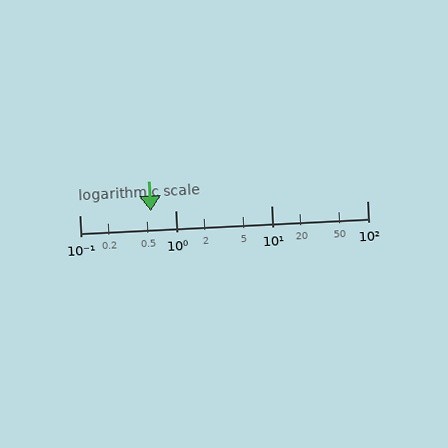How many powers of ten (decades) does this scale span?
The scale spans 3 decades, from 0.1 to 100.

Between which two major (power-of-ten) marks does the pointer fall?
The pointer is between 0.1 and 1.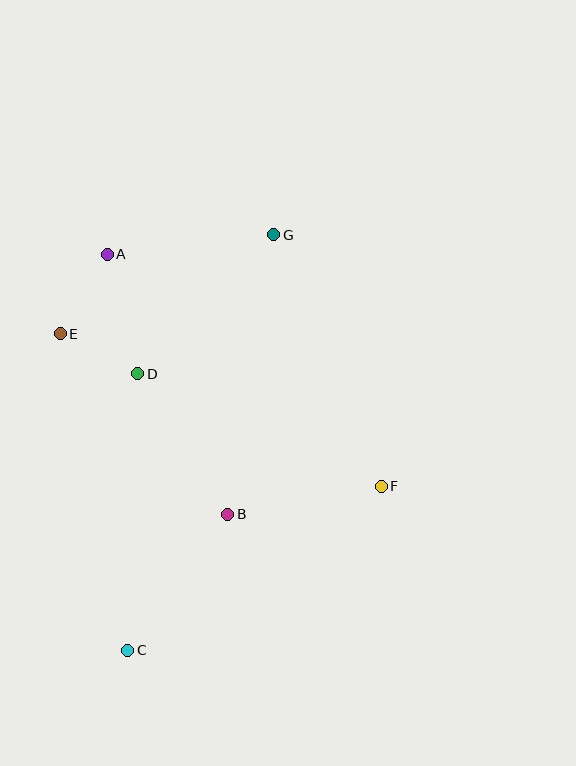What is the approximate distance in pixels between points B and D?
The distance between B and D is approximately 167 pixels.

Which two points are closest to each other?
Points D and E are closest to each other.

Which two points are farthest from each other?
Points C and G are farthest from each other.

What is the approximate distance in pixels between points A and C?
The distance between A and C is approximately 397 pixels.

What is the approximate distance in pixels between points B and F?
The distance between B and F is approximately 156 pixels.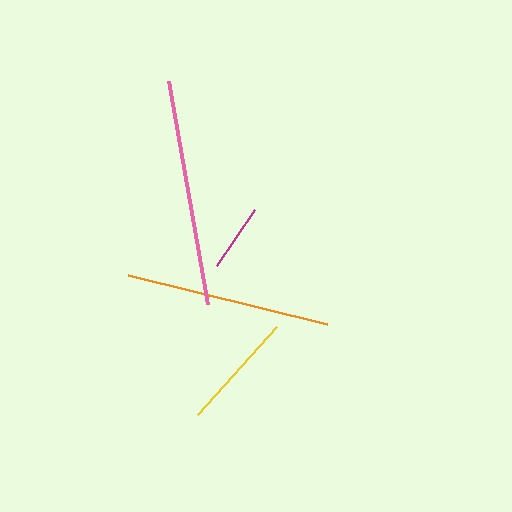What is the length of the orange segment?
The orange segment is approximately 205 pixels long.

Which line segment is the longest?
The pink line is the longest at approximately 227 pixels.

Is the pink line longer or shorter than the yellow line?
The pink line is longer than the yellow line.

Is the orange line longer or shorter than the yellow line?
The orange line is longer than the yellow line.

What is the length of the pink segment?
The pink segment is approximately 227 pixels long.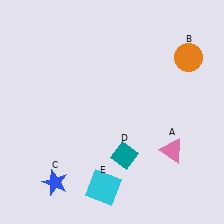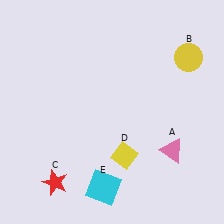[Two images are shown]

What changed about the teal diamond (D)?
In Image 1, D is teal. In Image 2, it changed to yellow.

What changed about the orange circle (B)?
In Image 1, B is orange. In Image 2, it changed to yellow.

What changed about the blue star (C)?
In Image 1, C is blue. In Image 2, it changed to red.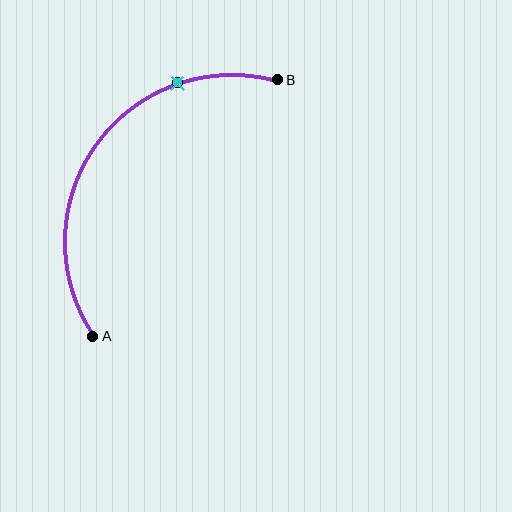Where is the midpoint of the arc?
The arc midpoint is the point on the curve farthest from the straight line joining A and B. It sits above and to the left of that line.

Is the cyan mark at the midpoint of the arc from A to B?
No. The cyan mark lies on the arc but is closer to endpoint B. The arc midpoint would be at the point on the curve equidistant along the arc from both A and B.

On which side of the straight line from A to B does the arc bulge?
The arc bulges above and to the left of the straight line connecting A and B.